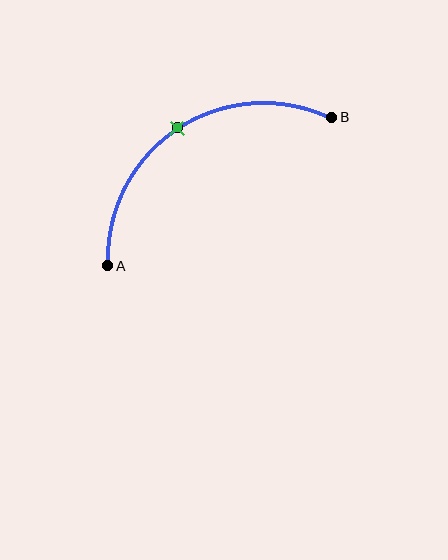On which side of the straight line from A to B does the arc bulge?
The arc bulges above the straight line connecting A and B.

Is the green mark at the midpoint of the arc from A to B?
Yes. The green mark lies on the arc at equal arc-length from both A and B — it is the arc midpoint.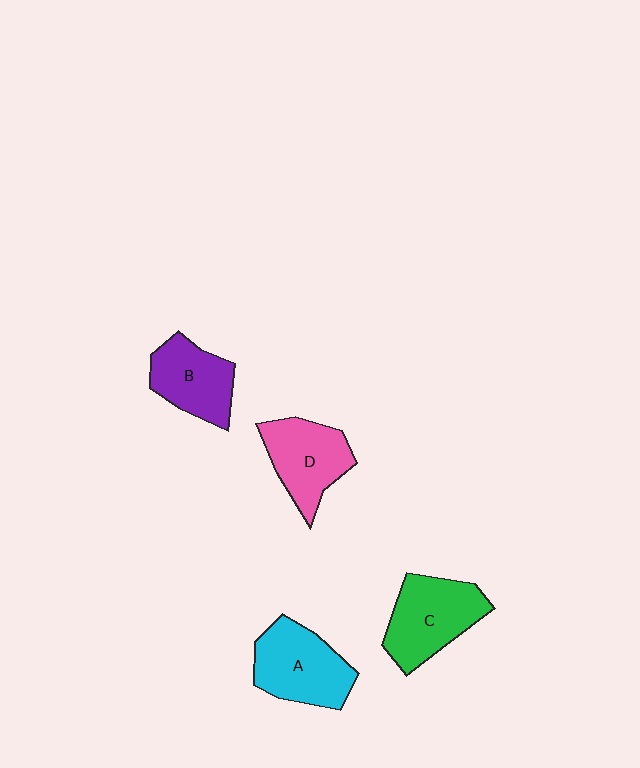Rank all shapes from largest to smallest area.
From largest to smallest: C (green), A (cyan), D (pink), B (purple).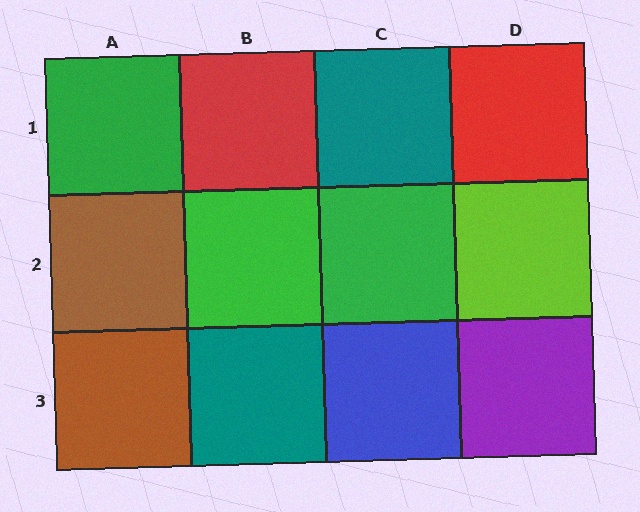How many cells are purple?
1 cell is purple.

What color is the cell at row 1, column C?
Teal.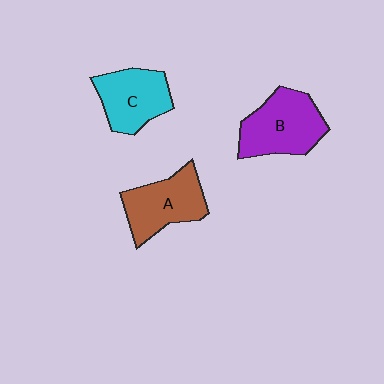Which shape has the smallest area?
Shape C (cyan).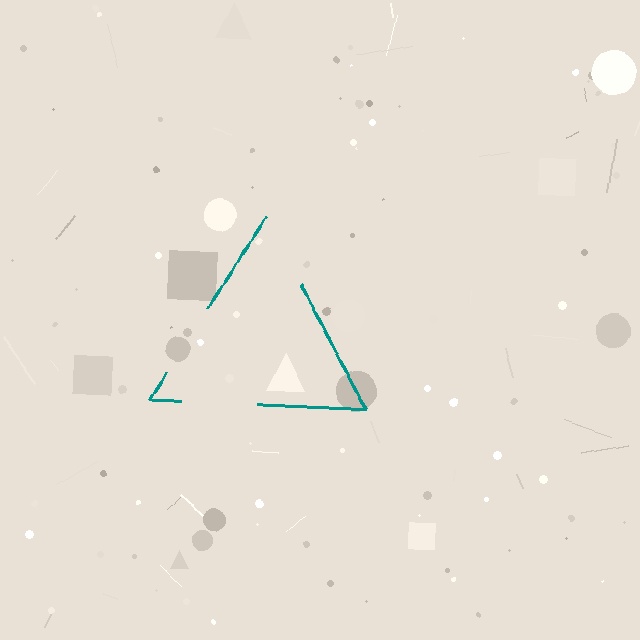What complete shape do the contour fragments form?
The contour fragments form a triangle.